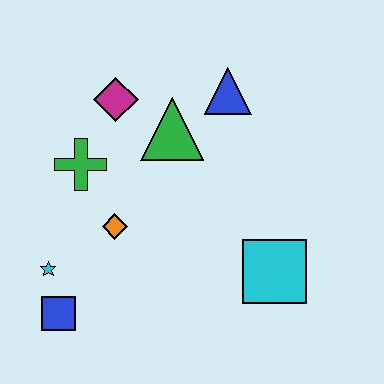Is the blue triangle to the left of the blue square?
No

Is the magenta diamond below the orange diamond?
No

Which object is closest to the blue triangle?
The green triangle is closest to the blue triangle.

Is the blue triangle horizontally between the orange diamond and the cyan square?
Yes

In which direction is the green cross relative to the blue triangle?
The green cross is to the left of the blue triangle.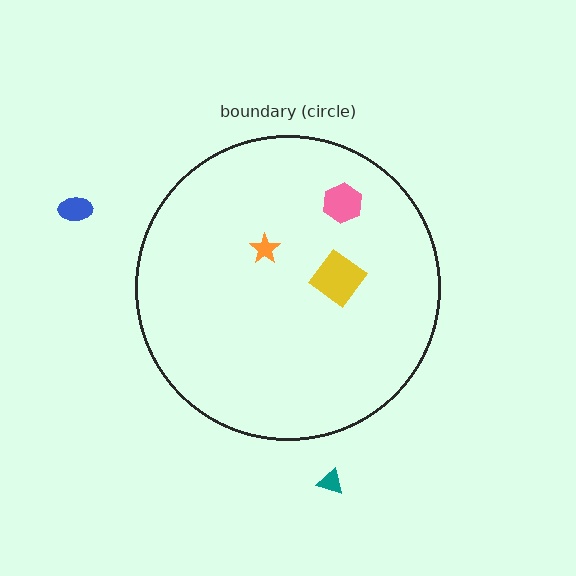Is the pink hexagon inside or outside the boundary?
Inside.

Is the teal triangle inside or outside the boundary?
Outside.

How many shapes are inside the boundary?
3 inside, 2 outside.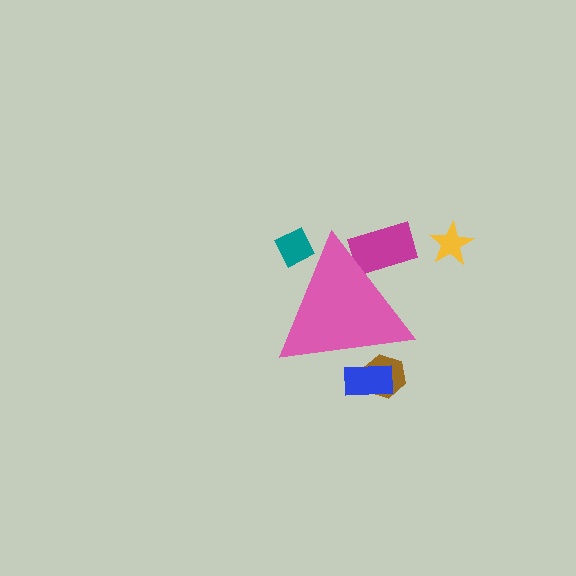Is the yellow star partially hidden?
No, the yellow star is fully visible.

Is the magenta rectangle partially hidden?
Yes, the magenta rectangle is partially hidden behind the pink triangle.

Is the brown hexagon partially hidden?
Yes, the brown hexagon is partially hidden behind the pink triangle.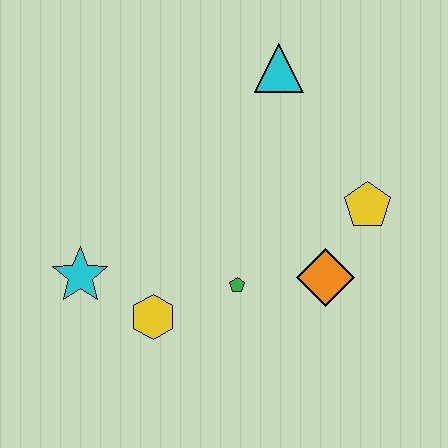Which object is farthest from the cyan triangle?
The cyan star is farthest from the cyan triangle.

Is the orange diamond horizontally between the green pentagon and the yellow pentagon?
Yes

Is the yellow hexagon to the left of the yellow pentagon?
Yes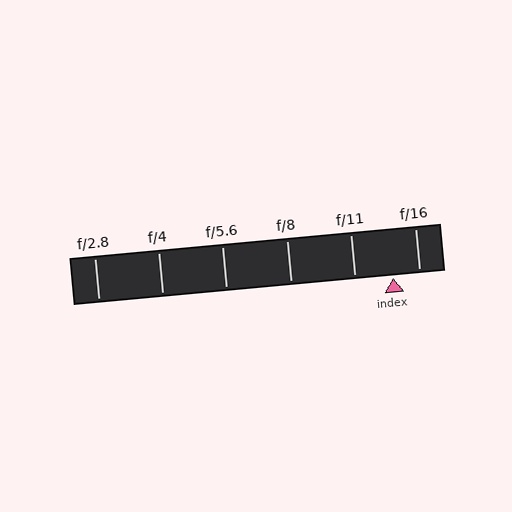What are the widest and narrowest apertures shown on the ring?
The widest aperture shown is f/2.8 and the narrowest is f/16.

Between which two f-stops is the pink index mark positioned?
The index mark is between f/11 and f/16.